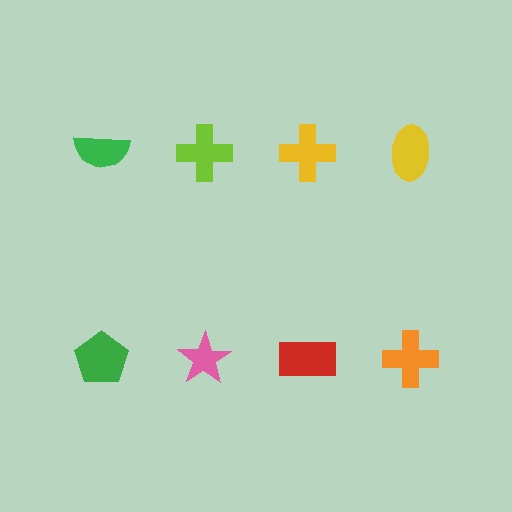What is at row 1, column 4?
A yellow ellipse.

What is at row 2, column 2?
A pink star.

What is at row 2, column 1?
A green pentagon.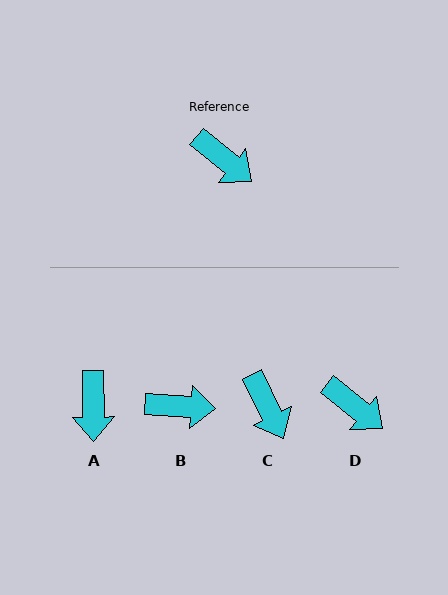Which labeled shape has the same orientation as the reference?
D.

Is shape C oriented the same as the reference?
No, it is off by about 25 degrees.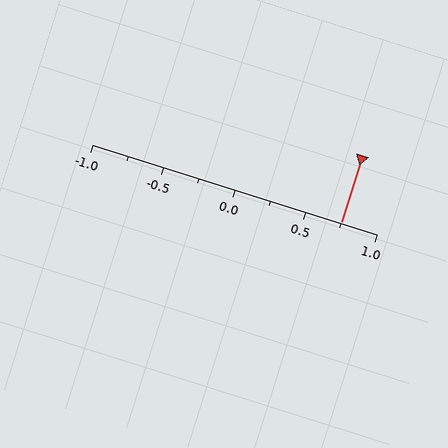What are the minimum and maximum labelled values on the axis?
The axis runs from -1.0 to 1.0.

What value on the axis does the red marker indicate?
The marker indicates approximately 0.75.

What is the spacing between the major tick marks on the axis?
The major ticks are spaced 0.5 apart.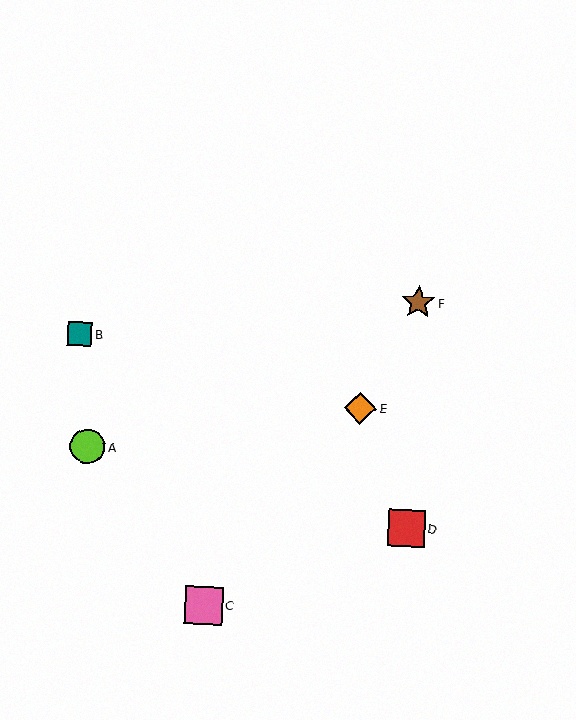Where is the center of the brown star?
The center of the brown star is at (418, 302).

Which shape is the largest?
The pink square (labeled C) is the largest.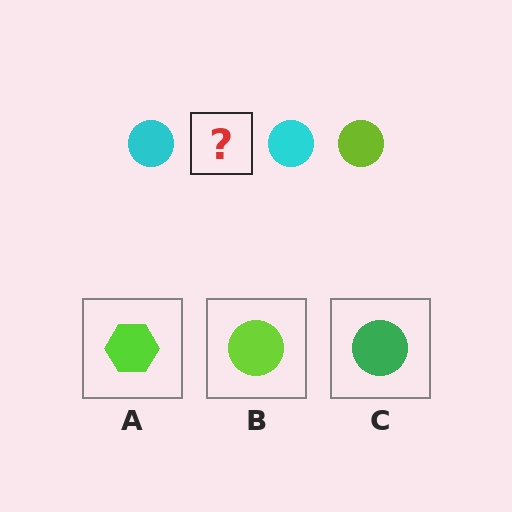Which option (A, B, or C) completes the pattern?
B.